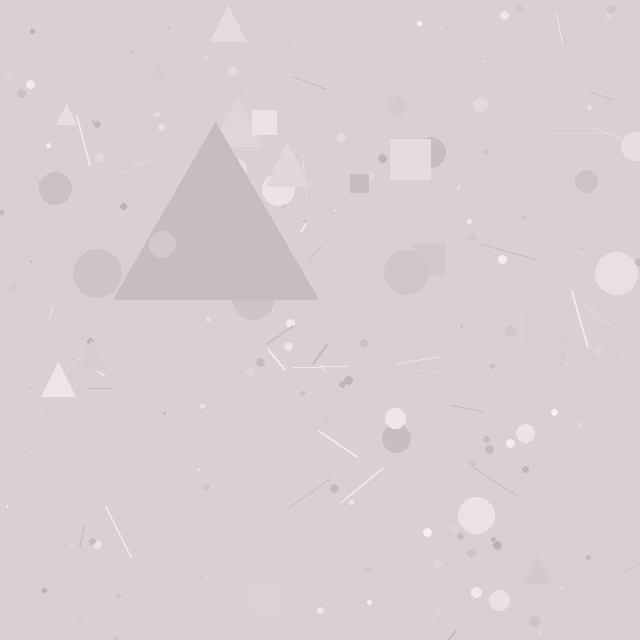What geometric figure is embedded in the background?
A triangle is embedded in the background.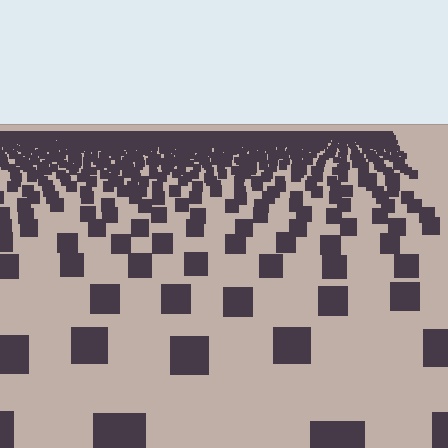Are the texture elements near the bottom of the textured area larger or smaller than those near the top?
Larger. Near the bottom, elements are closer to the viewer and appear at a bigger on-screen size.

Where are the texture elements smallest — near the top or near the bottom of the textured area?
Near the top.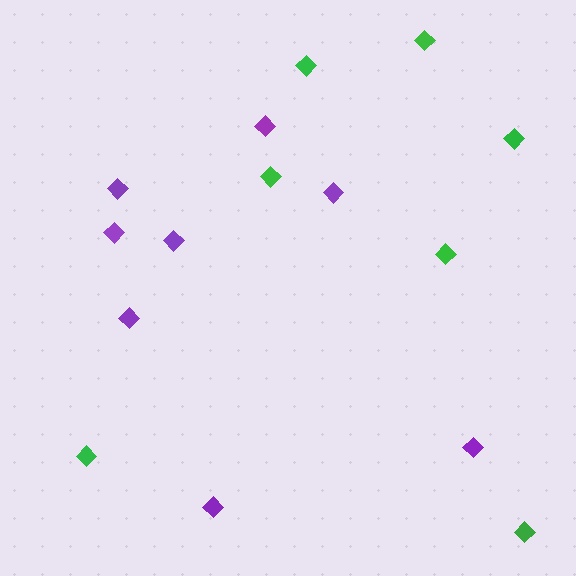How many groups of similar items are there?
There are 2 groups: one group of green diamonds (7) and one group of purple diamonds (8).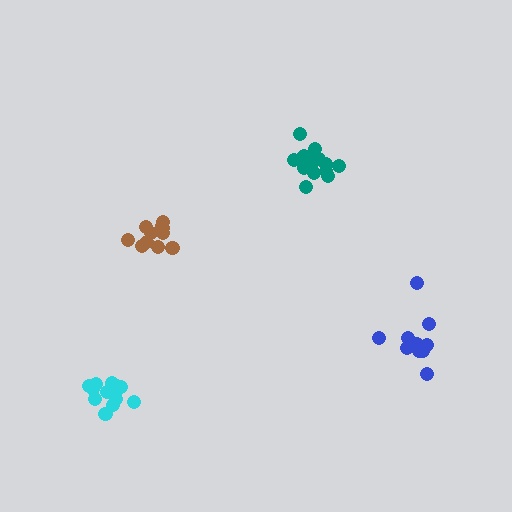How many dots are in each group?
Group 1: 10 dots, Group 2: 14 dots, Group 3: 16 dots, Group 4: 11 dots (51 total).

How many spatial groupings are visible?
There are 4 spatial groupings.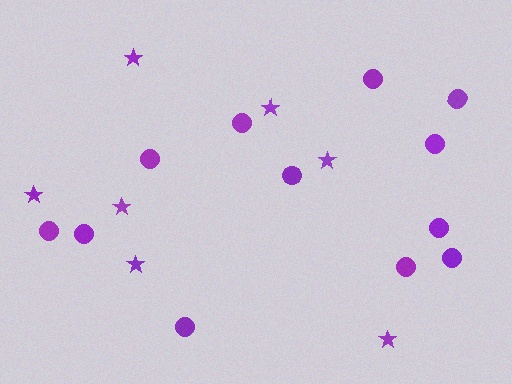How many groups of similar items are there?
There are 2 groups: one group of circles (12) and one group of stars (7).